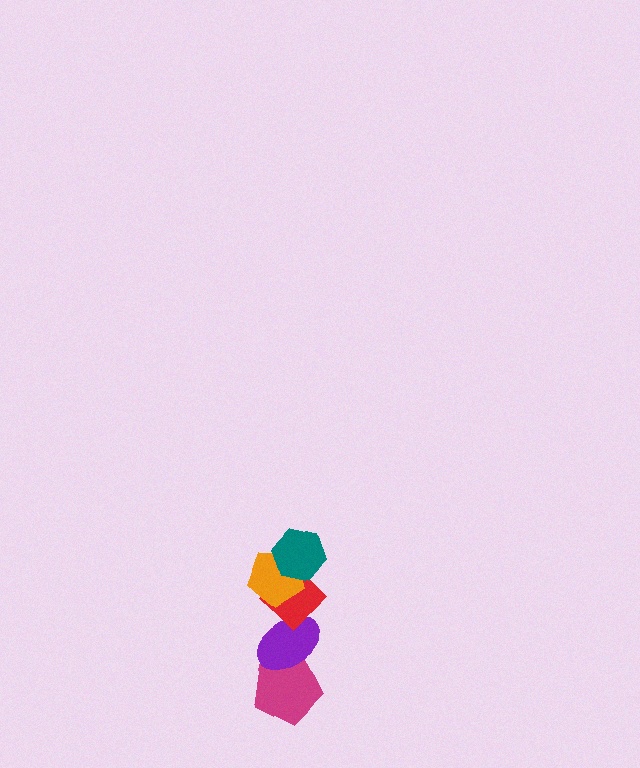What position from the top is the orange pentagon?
The orange pentagon is 2nd from the top.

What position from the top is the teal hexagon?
The teal hexagon is 1st from the top.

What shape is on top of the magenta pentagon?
The purple ellipse is on top of the magenta pentagon.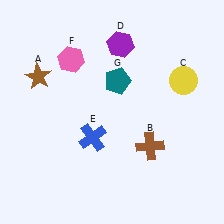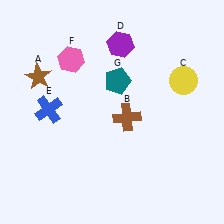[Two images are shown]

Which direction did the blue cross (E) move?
The blue cross (E) moved left.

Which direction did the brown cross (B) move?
The brown cross (B) moved up.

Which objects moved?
The objects that moved are: the brown cross (B), the blue cross (E).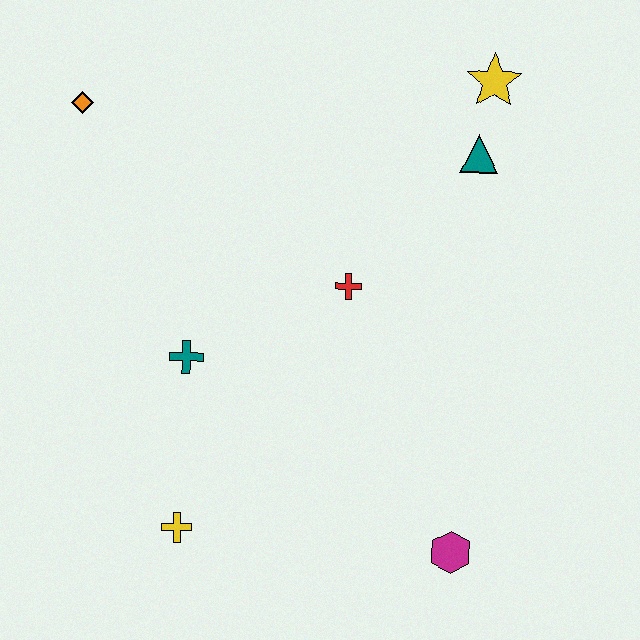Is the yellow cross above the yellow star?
No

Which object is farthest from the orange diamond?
The magenta hexagon is farthest from the orange diamond.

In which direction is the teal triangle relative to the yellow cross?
The teal triangle is above the yellow cross.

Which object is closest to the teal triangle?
The yellow star is closest to the teal triangle.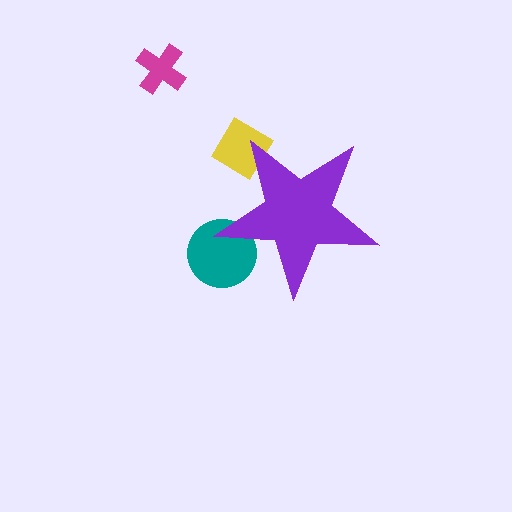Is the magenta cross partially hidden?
No, the magenta cross is fully visible.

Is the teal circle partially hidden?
Yes, the teal circle is partially hidden behind the purple star.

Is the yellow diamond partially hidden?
Yes, the yellow diamond is partially hidden behind the purple star.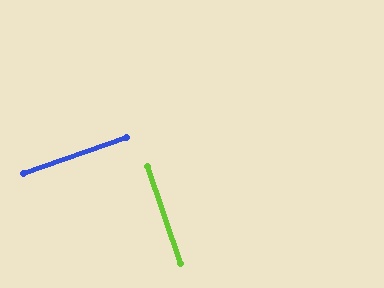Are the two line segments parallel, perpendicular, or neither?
Perpendicular — they meet at approximately 90°.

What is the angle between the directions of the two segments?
Approximately 90 degrees.